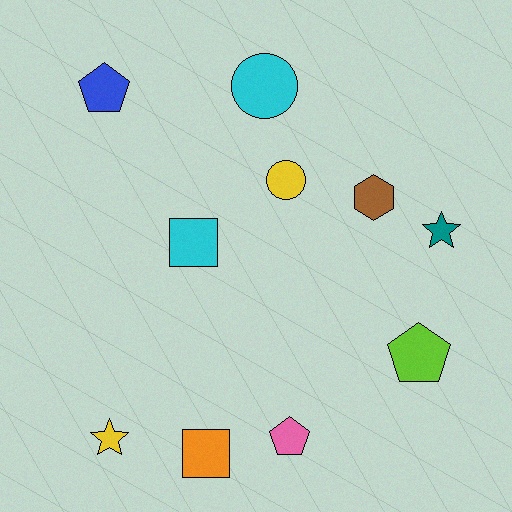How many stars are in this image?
There are 2 stars.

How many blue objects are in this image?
There is 1 blue object.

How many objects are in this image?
There are 10 objects.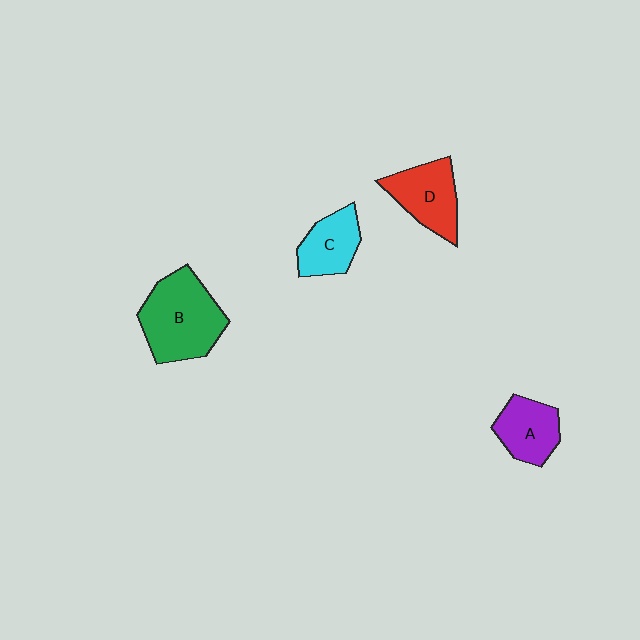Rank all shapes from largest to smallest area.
From largest to smallest: B (green), D (red), A (purple), C (cyan).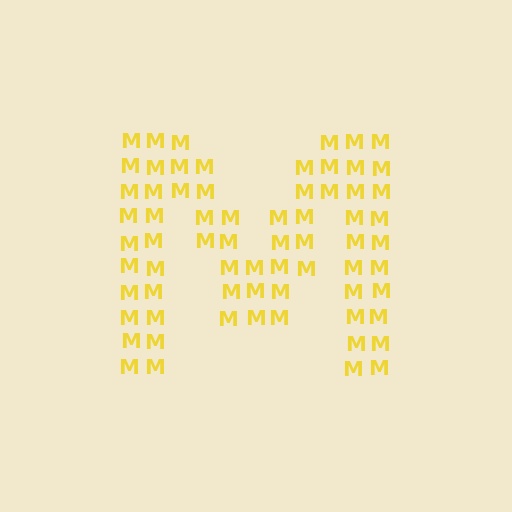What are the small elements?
The small elements are letter M's.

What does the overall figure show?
The overall figure shows the letter M.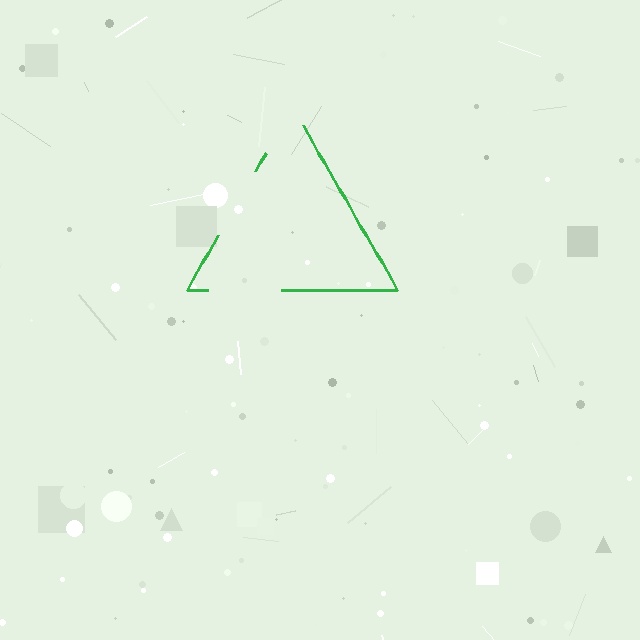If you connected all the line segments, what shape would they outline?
They would outline a triangle.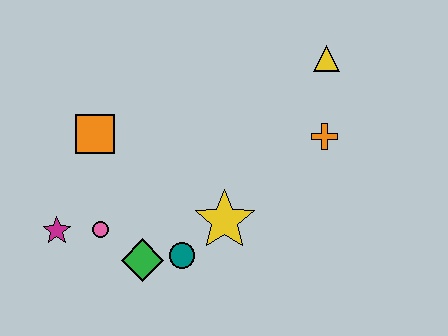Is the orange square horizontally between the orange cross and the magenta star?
Yes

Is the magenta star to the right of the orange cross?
No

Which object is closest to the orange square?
The pink circle is closest to the orange square.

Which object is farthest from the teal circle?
The yellow triangle is farthest from the teal circle.